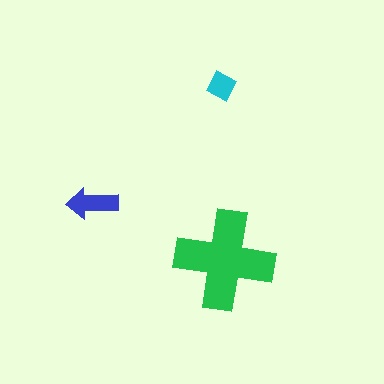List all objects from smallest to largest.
The cyan diamond, the blue arrow, the green cross.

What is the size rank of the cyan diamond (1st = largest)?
3rd.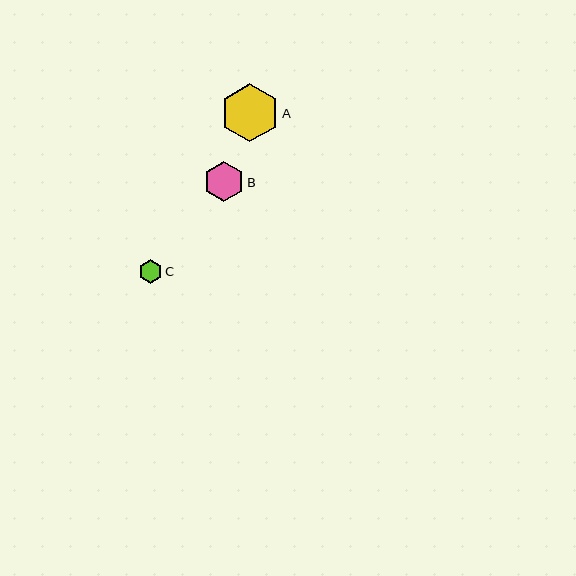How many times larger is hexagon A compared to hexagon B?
Hexagon A is approximately 1.5 times the size of hexagon B.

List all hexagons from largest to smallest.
From largest to smallest: A, B, C.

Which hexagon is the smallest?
Hexagon C is the smallest with a size of approximately 24 pixels.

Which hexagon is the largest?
Hexagon A is the largest with a size of approximately 58 pixels.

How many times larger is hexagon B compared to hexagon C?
Hexagon B is approximately 1.7 times the size of hexagon C.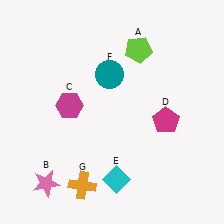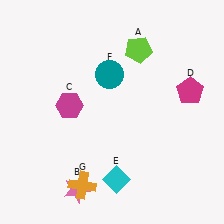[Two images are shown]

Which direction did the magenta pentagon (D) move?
The magenta pentagon (D) moved up.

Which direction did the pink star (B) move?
The pink star (B) moved right.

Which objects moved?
The objects that moved are: the pink star (B), the magenta pentagon (D).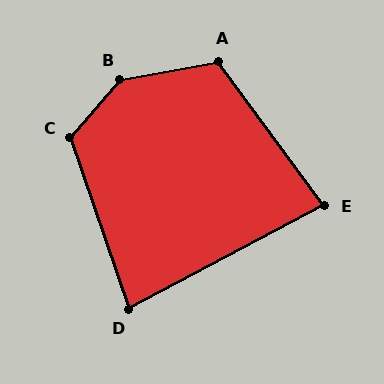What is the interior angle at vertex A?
Approximately 116 degrees (obtuse).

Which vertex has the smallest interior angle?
D, at approximately 81 degrees.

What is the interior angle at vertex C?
Approximately 121 degrees (obtuse).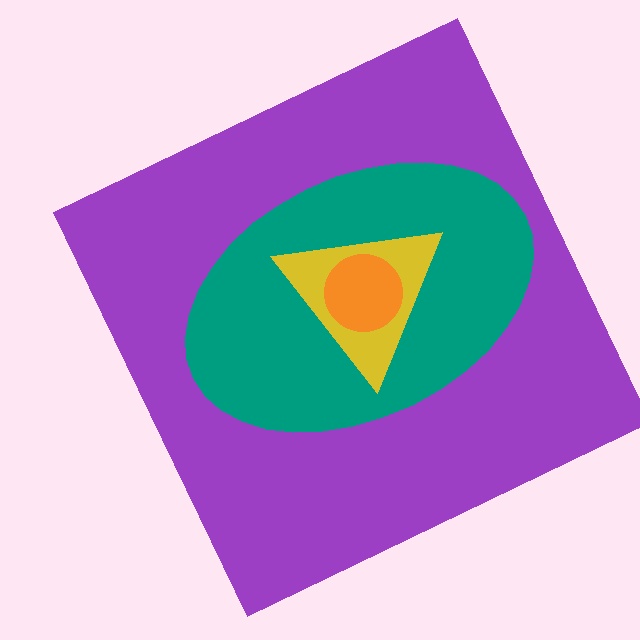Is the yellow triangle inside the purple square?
Yes.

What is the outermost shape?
The purple square.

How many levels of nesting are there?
4.